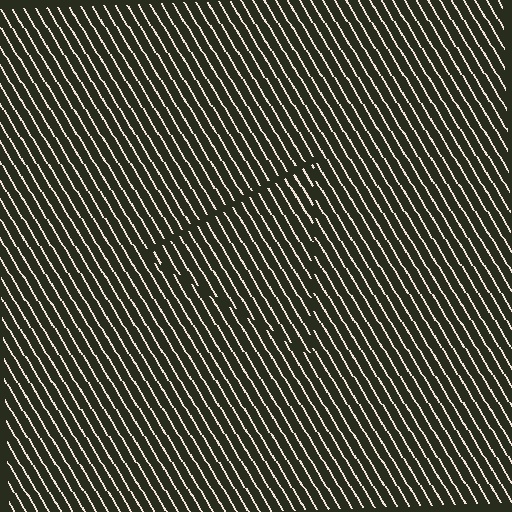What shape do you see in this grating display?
An illusory triangle. The interior of the shape contains the same grating, shifted by half a period — the contour is defined by the phase discontinuity where line-ends from the inner and outer gratings abut.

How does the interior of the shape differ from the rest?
The interior of the shape contains the same grating, shifted by half a period — the contour is defined by the phase discontinuity where line-ends from the inner and outer gratings abut.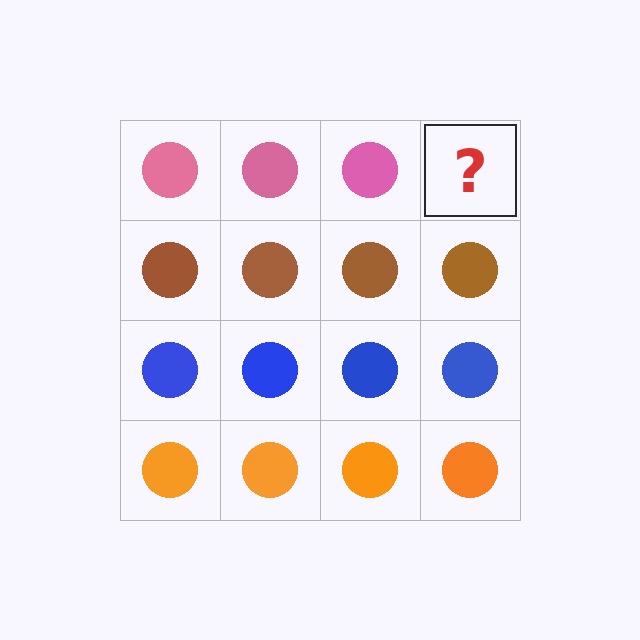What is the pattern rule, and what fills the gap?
The rule is that each row has a consistent color. The gap should be filled with a pink circle.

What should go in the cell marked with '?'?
The missing cell should contain a pink circle.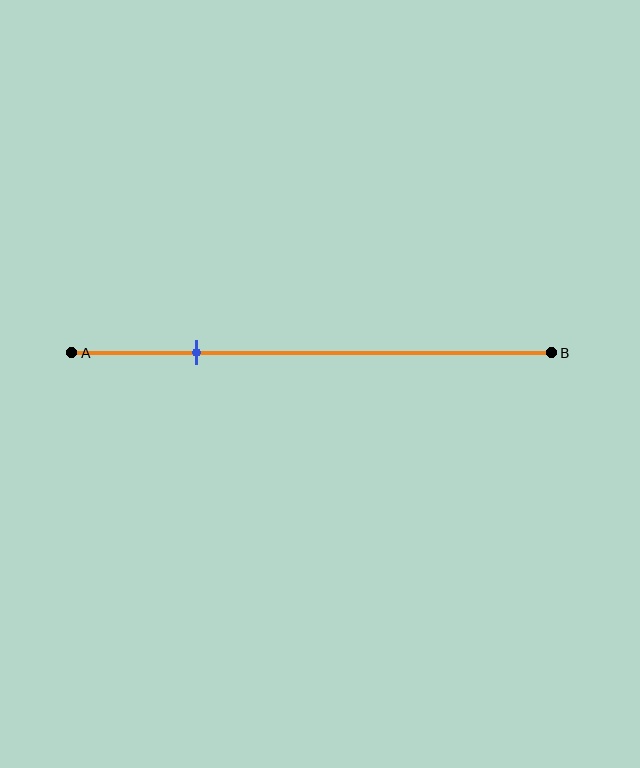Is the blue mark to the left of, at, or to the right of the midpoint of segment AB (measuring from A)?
The blue mark is to the left of the midpoint of segment AB.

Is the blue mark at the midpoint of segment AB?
No, the mark is at about 25% from A, not at the 50% midpoint.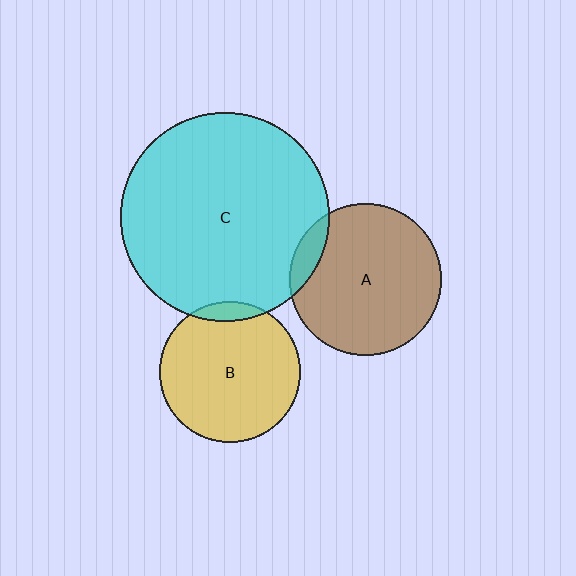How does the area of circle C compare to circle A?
Approximately 1.9 times.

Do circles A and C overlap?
Yes.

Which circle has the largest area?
Circle C (cyan).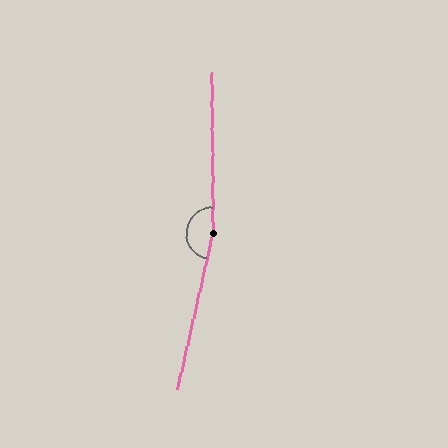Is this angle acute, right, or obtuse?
It is obtuse.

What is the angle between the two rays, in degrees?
Approximately 167 degrees.